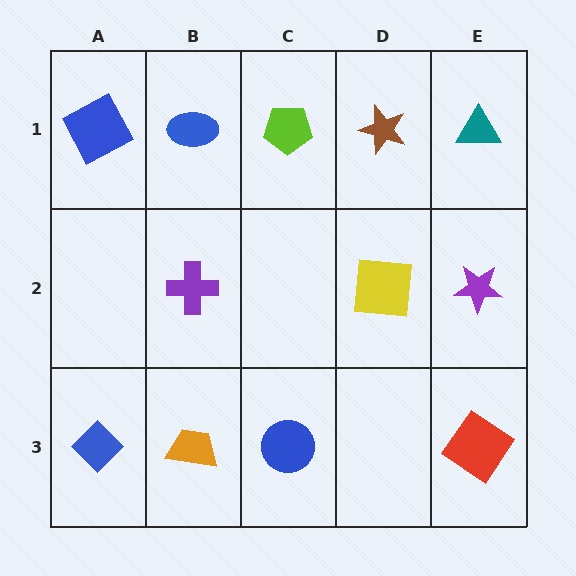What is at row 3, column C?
A blue circle.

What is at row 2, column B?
A purple cross.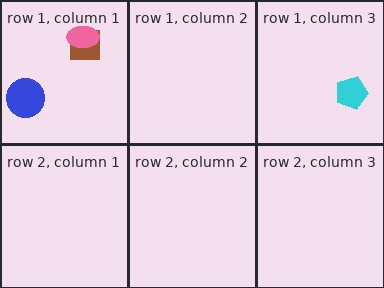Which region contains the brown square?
The row 1, column 1 region.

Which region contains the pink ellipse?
The row 1, column 1 region.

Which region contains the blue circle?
The row 1, column 1 region.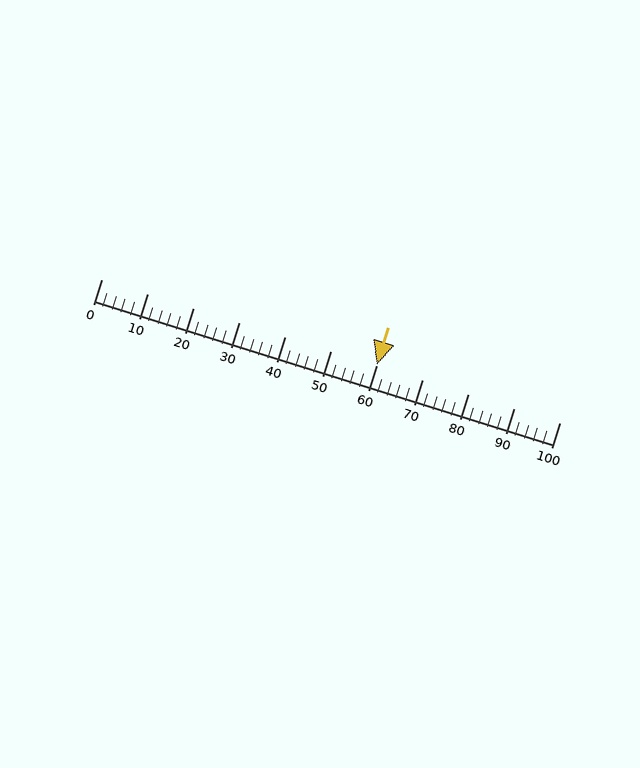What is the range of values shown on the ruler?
The ruler shows values from 0 to 100.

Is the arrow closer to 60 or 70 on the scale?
The arrow is closer to 60.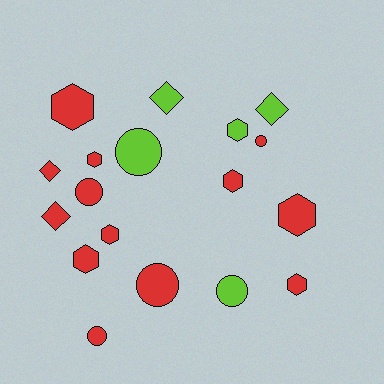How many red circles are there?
There are 4 red circles.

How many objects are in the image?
There are 18 objects.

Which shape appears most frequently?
Hexagon, with 8 objects.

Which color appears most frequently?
Red, with 13 objects.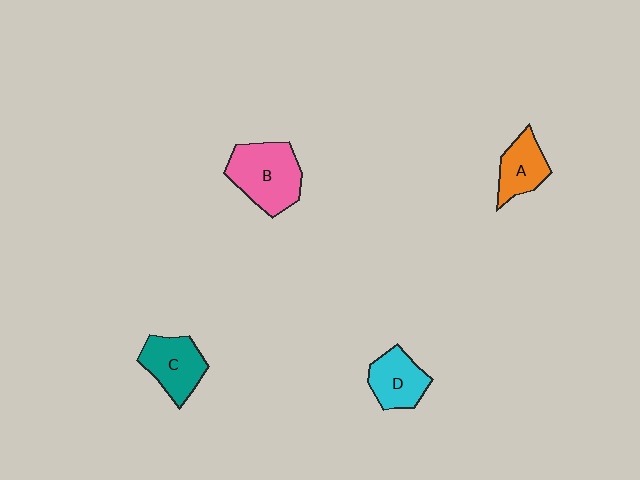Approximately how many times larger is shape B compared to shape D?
Approximately 1.5 times.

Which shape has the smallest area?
Shape A (orange).